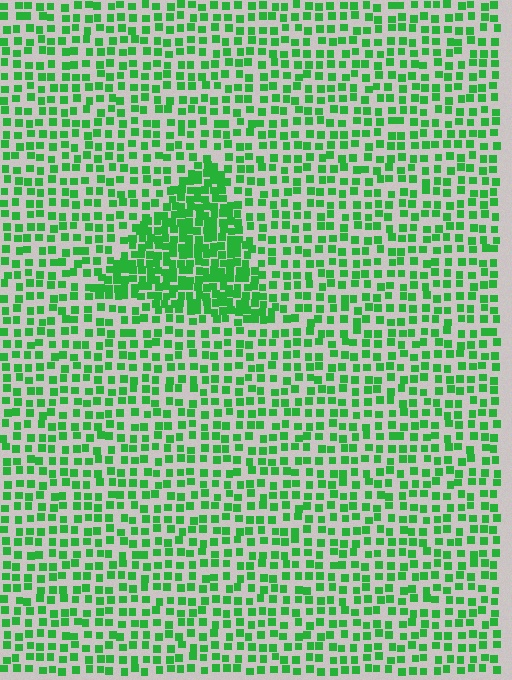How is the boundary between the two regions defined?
The boundary is defined by a change in element density (approximately 2.1x ratio). All elements are the same color, size, and shape.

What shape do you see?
I see a triangle.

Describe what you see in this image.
The image contains small green elements arranged at two different densities. A triangle-shaped region is visible where the elements are more densely packed than the surrounding area.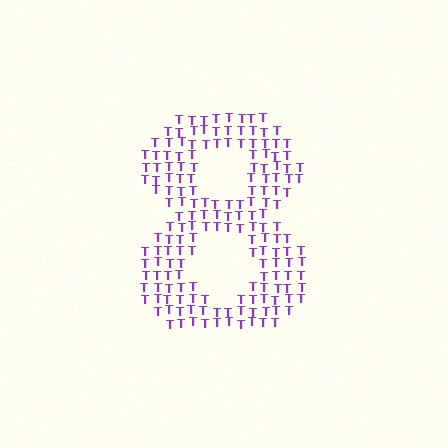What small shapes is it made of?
It is made of small letter T's.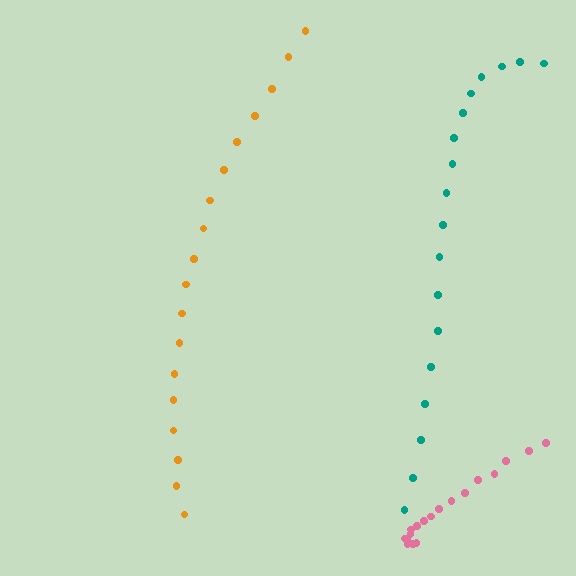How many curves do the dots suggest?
There are 3 distinct paths.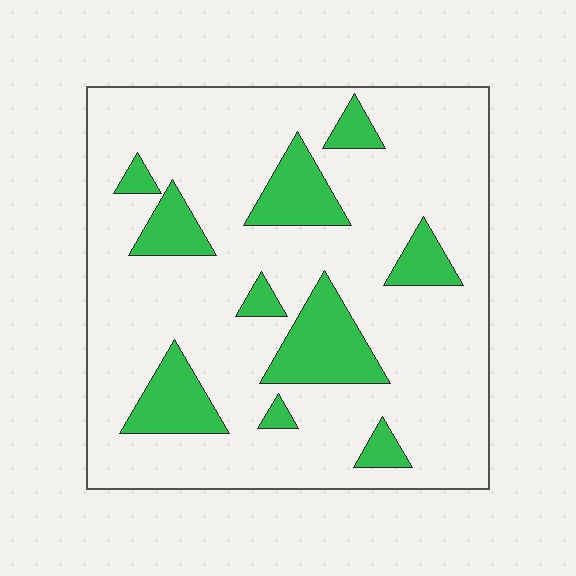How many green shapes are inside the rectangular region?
10.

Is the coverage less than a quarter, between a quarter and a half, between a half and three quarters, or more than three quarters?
Less than a quarter.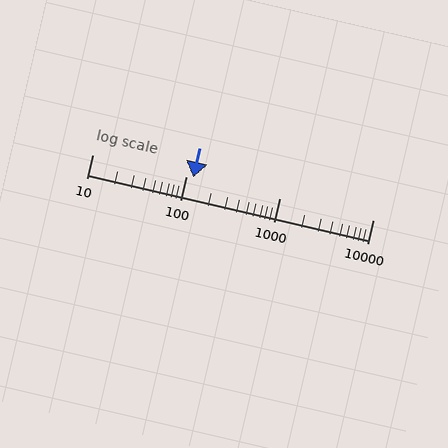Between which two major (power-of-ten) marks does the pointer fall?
The pointer is between 100 and 1000.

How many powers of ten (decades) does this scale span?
The scale spans 3 decades, from 10 to 10000.